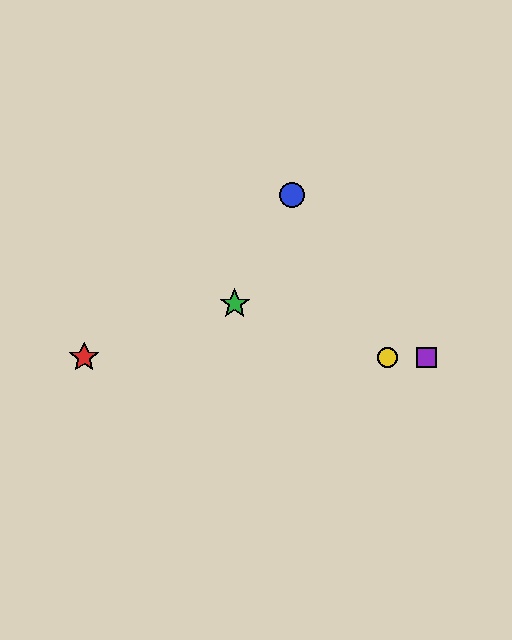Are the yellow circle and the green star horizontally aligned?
No, the yellow circle is at y≈357 and the green star is at y≈304.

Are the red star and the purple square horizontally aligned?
Yes, both are at y≈357.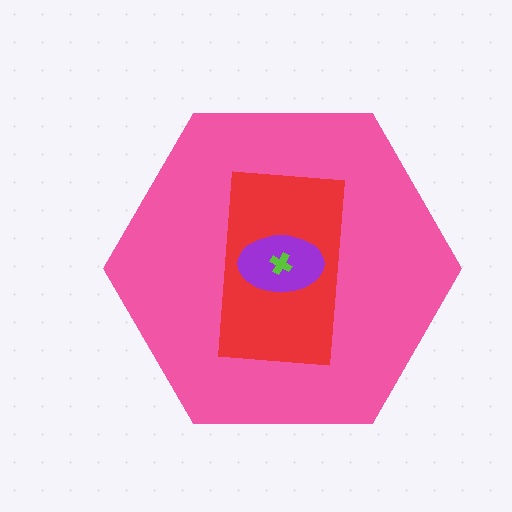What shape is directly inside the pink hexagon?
The red rectangle.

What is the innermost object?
The lime cross.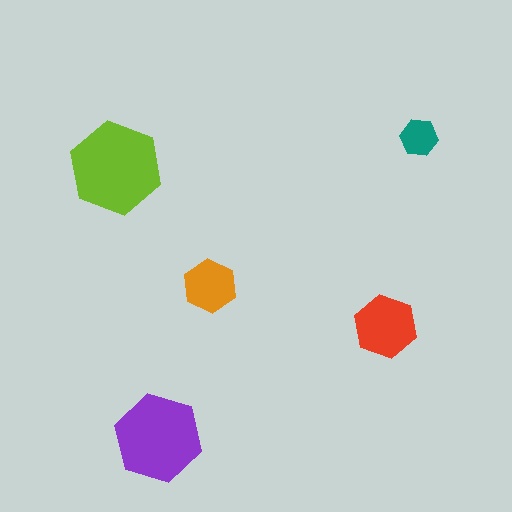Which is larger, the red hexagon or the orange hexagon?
The red one.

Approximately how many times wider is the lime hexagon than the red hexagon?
About 1.5 times wider.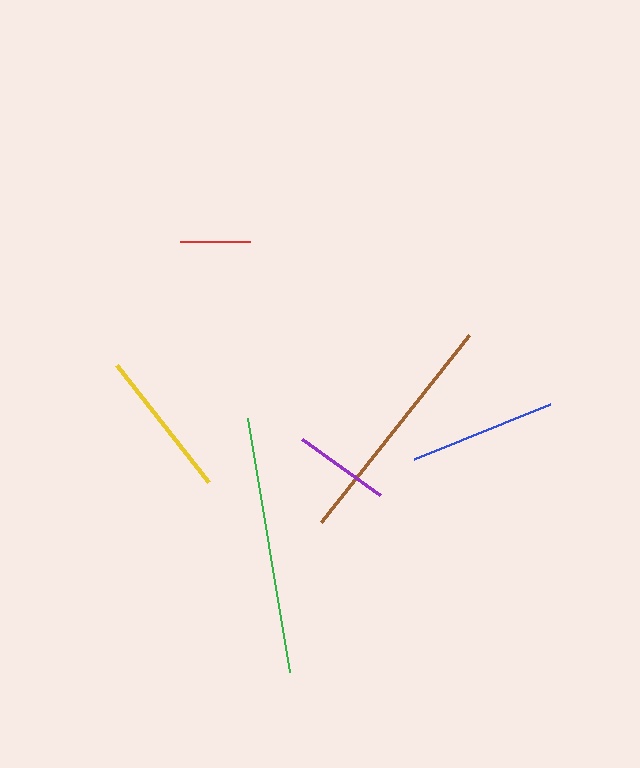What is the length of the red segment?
The red segment is approximately 70 pixels long.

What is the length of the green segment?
The green segment is approximately 258 pixels long.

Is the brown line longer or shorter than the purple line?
The brown line is longer than the purple line.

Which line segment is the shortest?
The red line is the shortest at approximately 70 pixels.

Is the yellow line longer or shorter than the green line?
The green line is longer than the yellow line.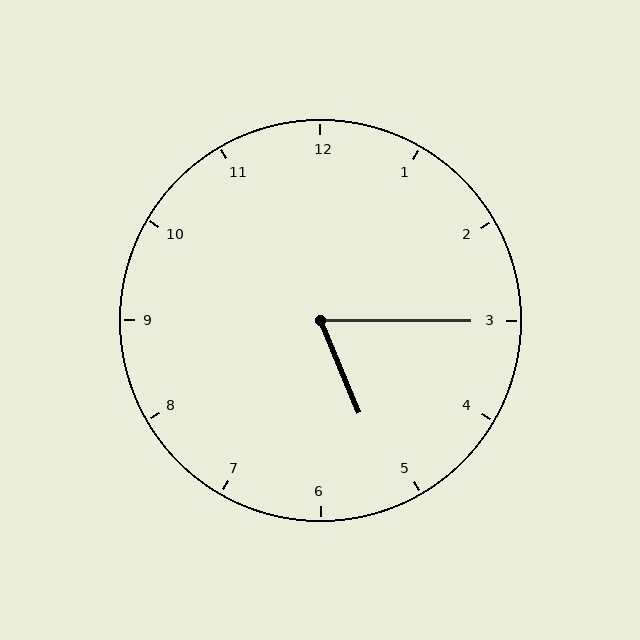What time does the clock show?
5:15.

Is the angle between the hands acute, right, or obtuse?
It is acute.